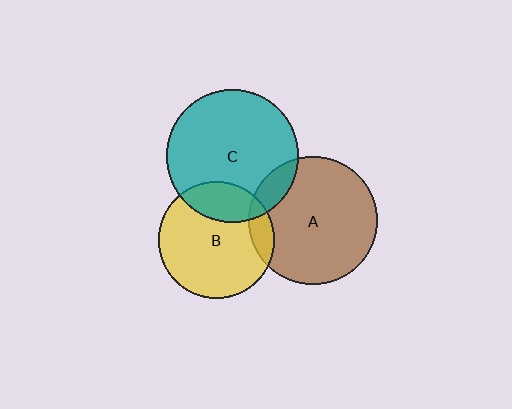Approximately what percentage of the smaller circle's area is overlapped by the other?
Approximately 10%.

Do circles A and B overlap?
Yes.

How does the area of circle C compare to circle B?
Approximately 1.3 times.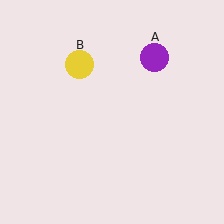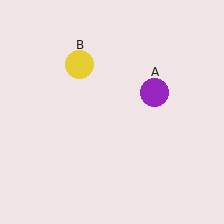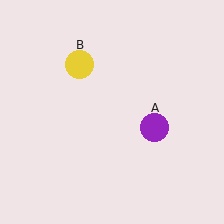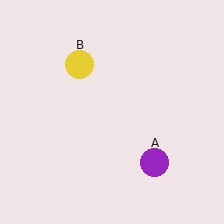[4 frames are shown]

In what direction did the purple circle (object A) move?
The purple circle (object A) moved down.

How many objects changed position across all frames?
1 object changed position: purple circle (object A).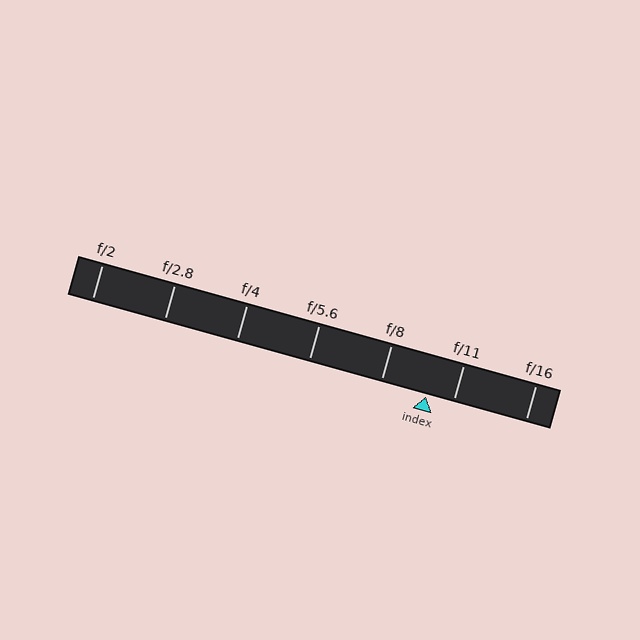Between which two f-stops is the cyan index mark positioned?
The index mark is between f/8 and f/11.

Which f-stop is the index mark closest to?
The index mark is closest to f/11.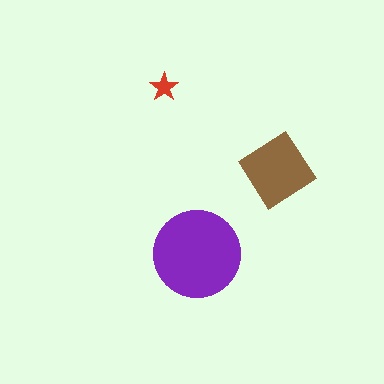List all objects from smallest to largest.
The red star, the brown diamond, the purple circle.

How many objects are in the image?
There are 3 objects in the image.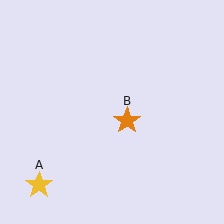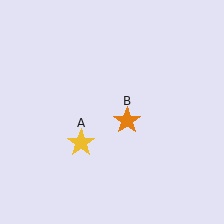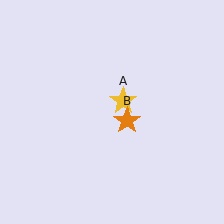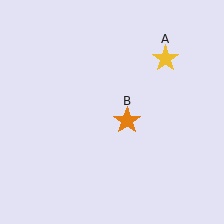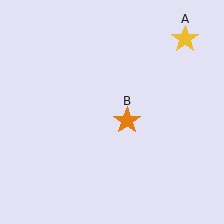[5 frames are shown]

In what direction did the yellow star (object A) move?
The yellow star (object A) moved up and to the right.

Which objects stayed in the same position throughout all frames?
Orange star (object B) remained stationary.